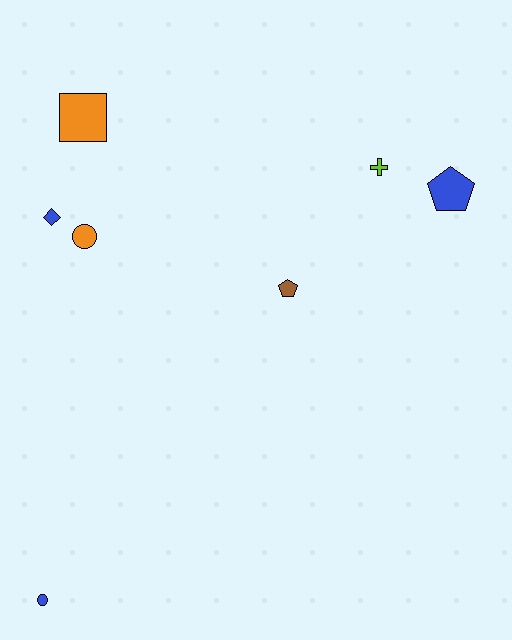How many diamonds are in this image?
There is 1 diamond.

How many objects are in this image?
There are 7 objects.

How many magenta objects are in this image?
There are no magenta objects.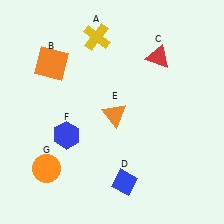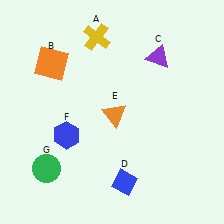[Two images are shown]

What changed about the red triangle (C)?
In Image 1, C is red. In Image 2, it changed to purple.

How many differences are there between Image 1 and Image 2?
There are 2 differences between the two images.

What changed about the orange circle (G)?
In Image 1, G is orange. In Image 2, it changed to green.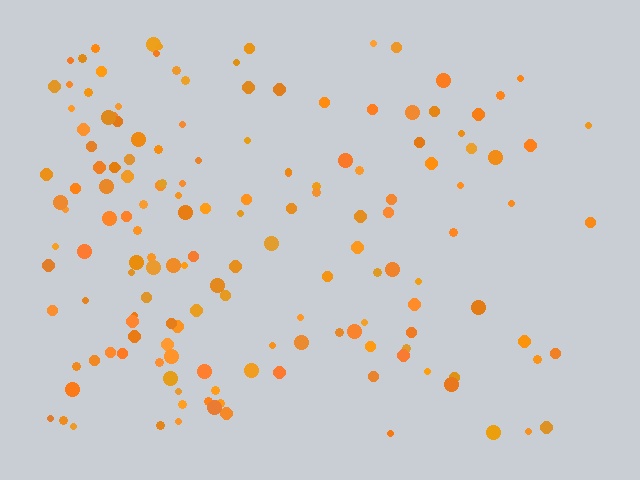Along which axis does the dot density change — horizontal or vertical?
Horizontal.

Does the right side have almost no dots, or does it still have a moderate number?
Still a moderate number, just noticeably fewer than the left.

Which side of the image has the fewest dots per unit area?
The right.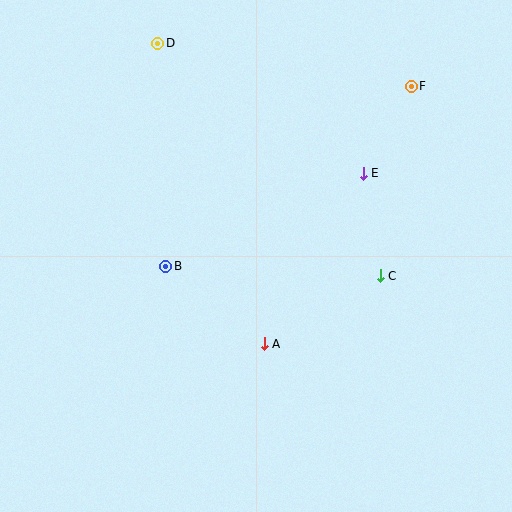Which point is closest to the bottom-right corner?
Point C is closest to the bottom-right corner.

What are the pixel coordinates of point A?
Point A is at (264, 344).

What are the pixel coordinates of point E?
Point E is at (363, 173).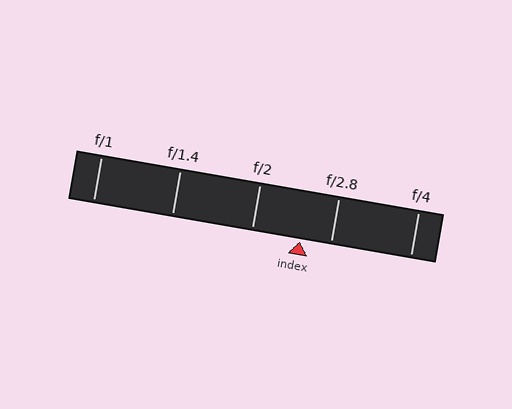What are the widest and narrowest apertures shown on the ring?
The widest aperture shown is f/1 and the narrowest is f/4.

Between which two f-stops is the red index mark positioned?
The index mark is between f/2 and f/2.8.